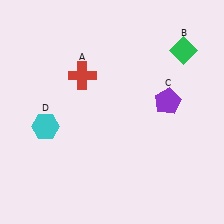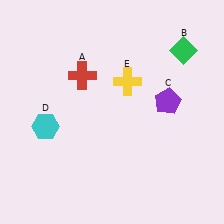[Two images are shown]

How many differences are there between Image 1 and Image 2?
There is 1 difference between the two images.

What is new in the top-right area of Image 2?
A yellow cross (E) was added in the top-right area of Image 2.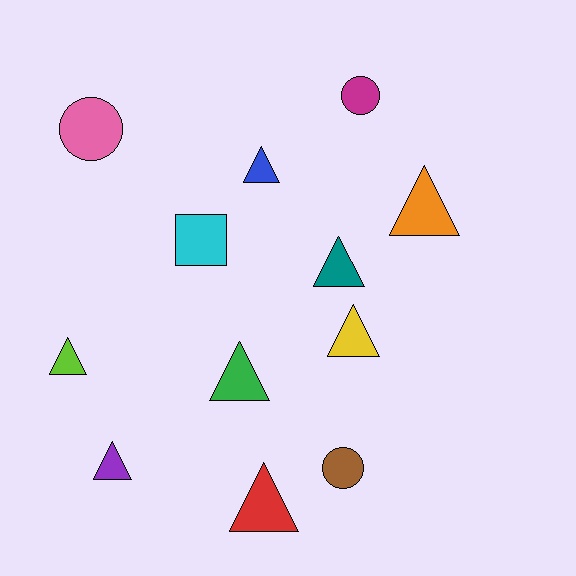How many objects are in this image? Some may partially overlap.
There are 12 objects.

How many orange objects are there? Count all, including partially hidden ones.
There is 1 orange object.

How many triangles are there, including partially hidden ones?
There are 8 triangles.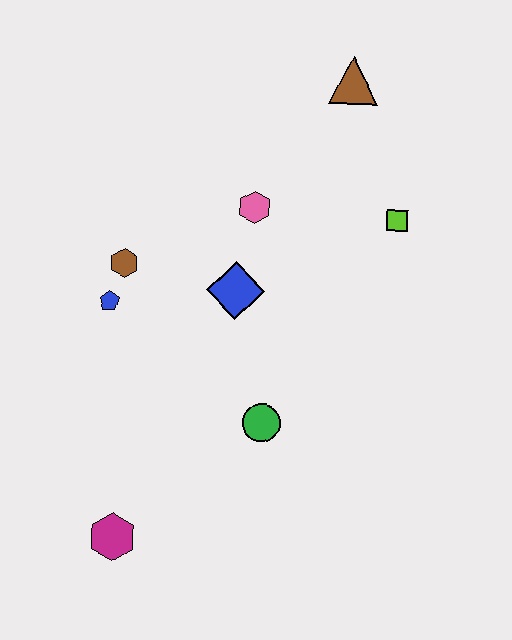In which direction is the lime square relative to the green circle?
The lime square is above the green circle.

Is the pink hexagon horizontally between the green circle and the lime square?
No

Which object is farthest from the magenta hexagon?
The brown triangle is farthest from the magenta hexagon.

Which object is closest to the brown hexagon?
The blue pentagon is closest to the brown hexagon.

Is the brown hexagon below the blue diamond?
No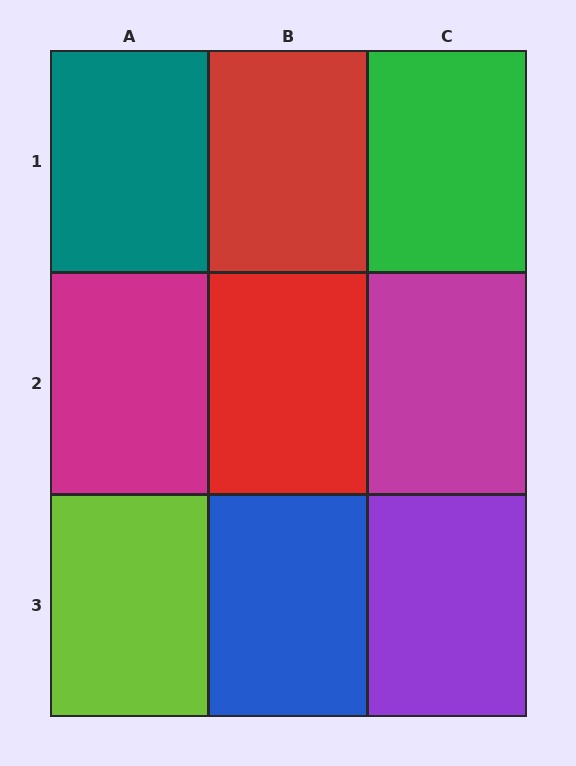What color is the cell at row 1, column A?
Teal.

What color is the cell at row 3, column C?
Purple.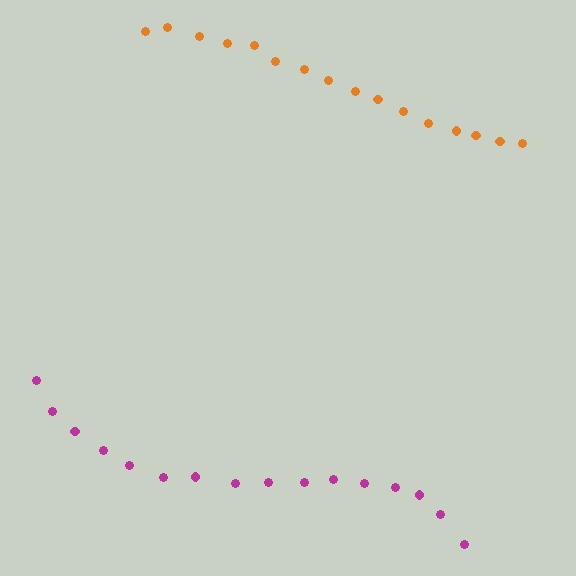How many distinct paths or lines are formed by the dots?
There are 2 distinct paths.